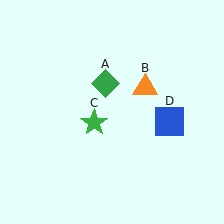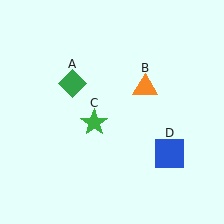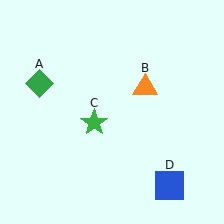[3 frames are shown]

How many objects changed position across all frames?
2 objects changed position: green diamond (object A), blue square (object D).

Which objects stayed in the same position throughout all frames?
Orange triangle (object B) and green star (object C) remained stationary.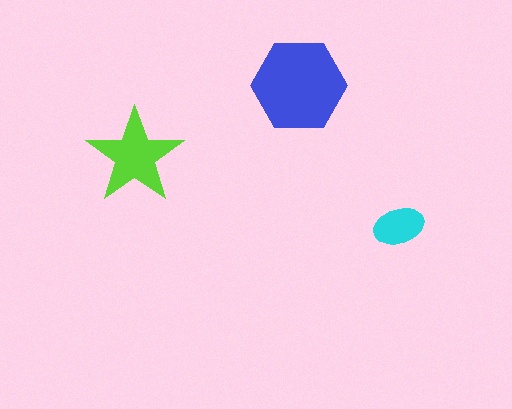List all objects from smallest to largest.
The cyan ellipse, the lime star, the blue hexagon.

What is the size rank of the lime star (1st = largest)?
2nd.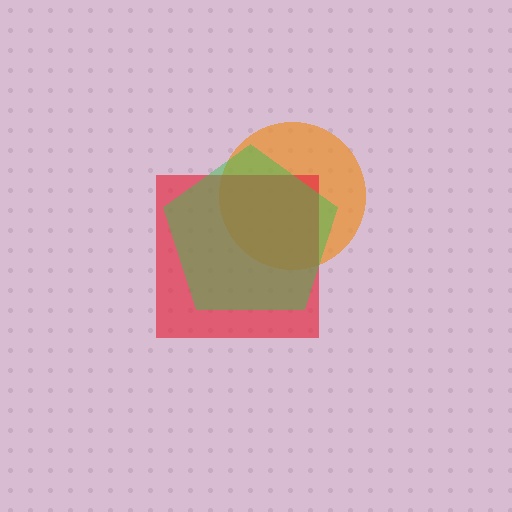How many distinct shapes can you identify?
There are 3 distinct shapes: an orange circle, a red square, a green pentagon.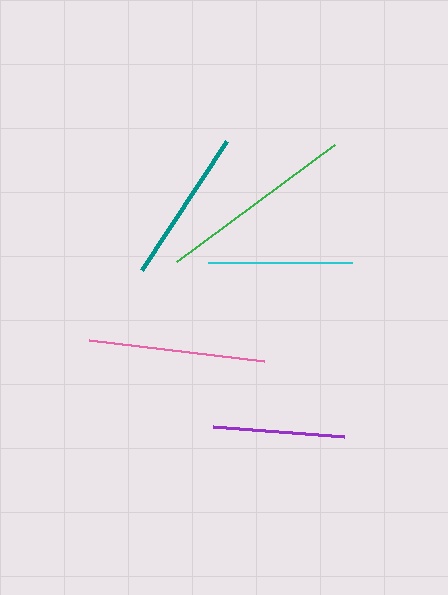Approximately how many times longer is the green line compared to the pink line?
The green line is approximately 1.1 times the length of the pink line.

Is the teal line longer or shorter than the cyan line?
The teal line is longer than the cyan line.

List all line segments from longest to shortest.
From longest to shortest: green, pink, teal, cyan, purple.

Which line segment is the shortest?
The purple line is the shortest at approximately 132 pixels.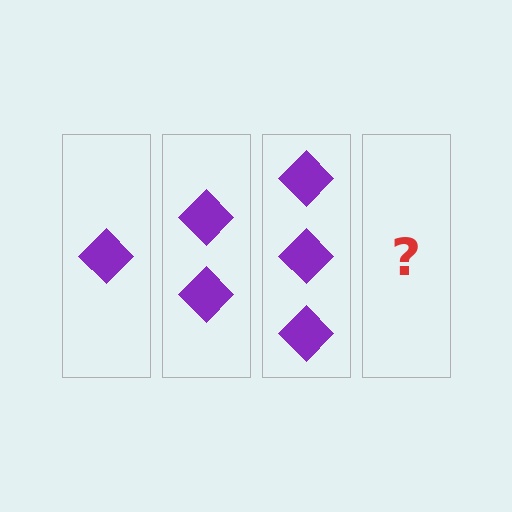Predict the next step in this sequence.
The next step is 4 diamonds.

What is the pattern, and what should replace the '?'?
The pattern is that each step adds one more diamond. The '?' should be 4 diamonds.